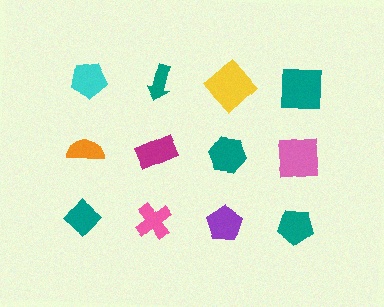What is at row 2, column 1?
An orange semicircle.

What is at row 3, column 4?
A teal pentagon.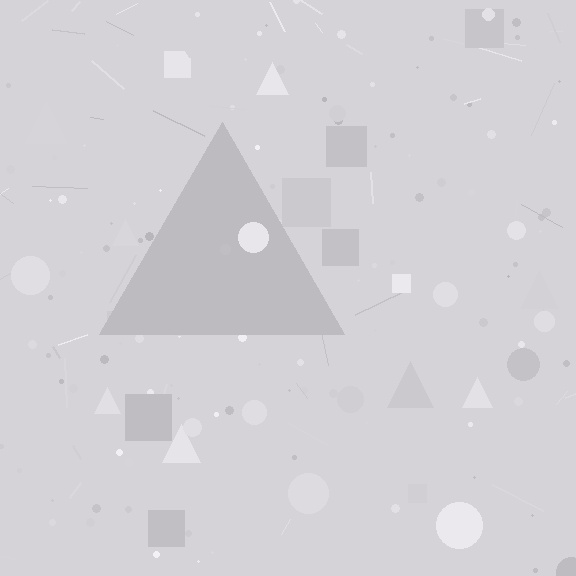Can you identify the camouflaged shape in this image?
The camouflaged shape is a triangle.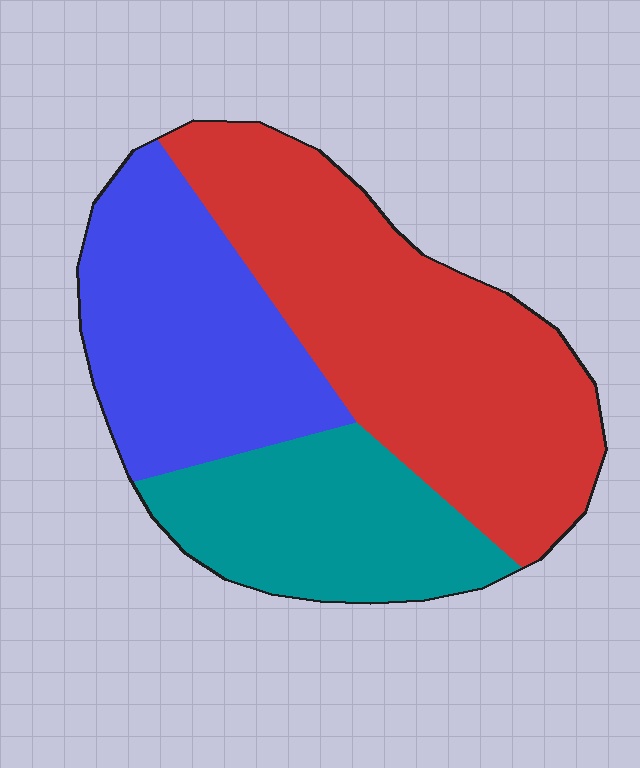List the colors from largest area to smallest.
From largest to smallest: red, blue, teal.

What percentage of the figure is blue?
Blue covers about 30% of the figure.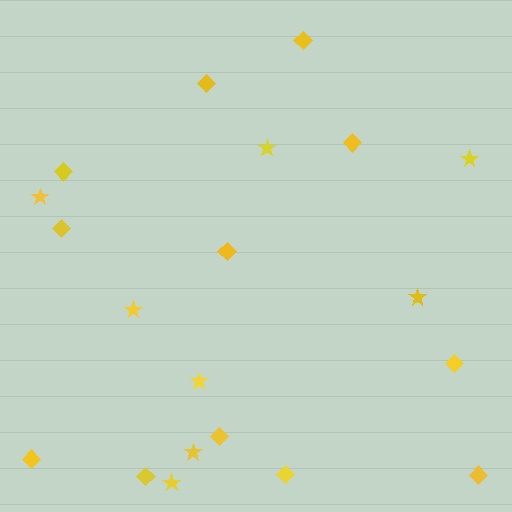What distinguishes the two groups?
There are 2 groups: one group of stars (8) and one group of diamonds (12).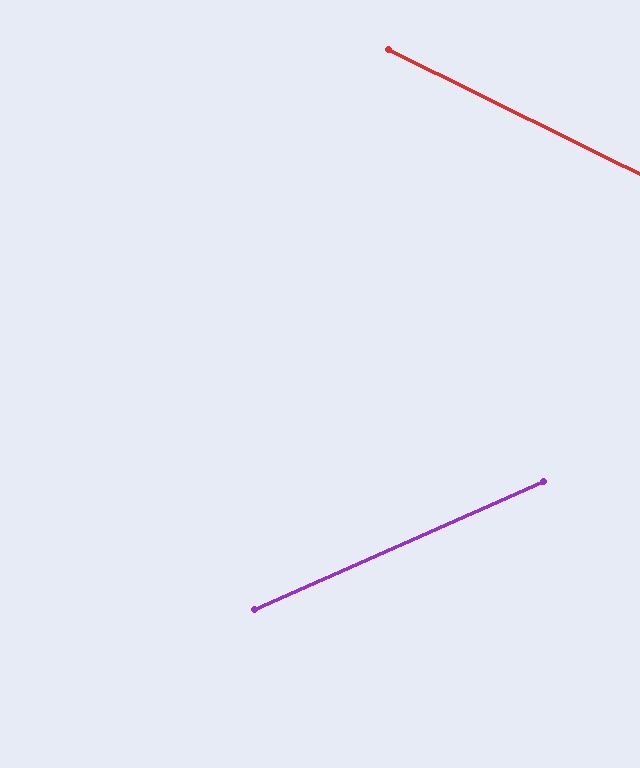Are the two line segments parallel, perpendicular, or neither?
Neither parallel nor perpendicular — they differ by about 50°.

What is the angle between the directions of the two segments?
Approximately 50 degrees.